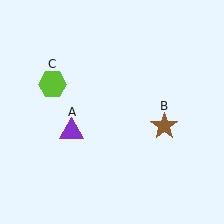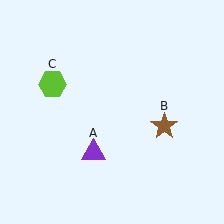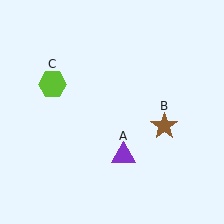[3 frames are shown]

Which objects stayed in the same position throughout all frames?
Brown star (object B) and lime hexagon (object C) remained stationary.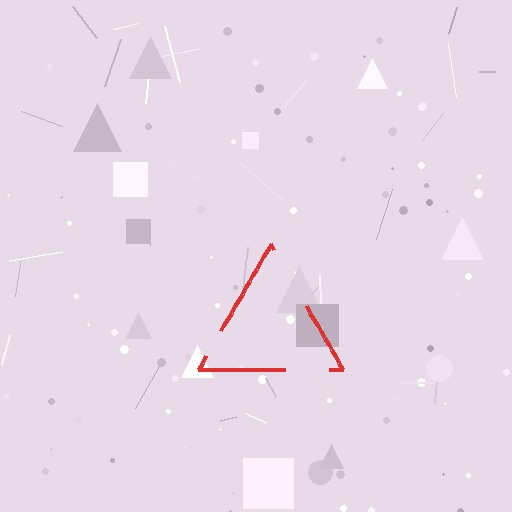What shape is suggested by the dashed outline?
The dashed outline suggests a triangle.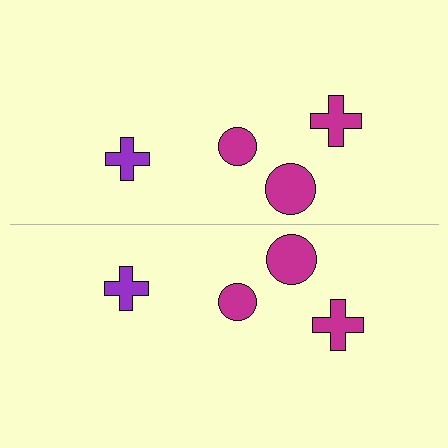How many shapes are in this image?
There are 8 shapes in this image.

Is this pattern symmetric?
Yes, this pattern has bilateral (reflection) symmetry.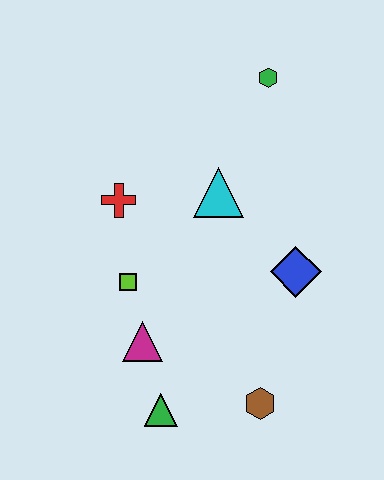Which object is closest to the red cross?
The lime square is closest to the red cross.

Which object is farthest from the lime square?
The green hexagon is farthest from the lime square.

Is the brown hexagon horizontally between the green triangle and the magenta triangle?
No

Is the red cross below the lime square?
No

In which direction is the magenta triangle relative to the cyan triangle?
The magenta triangle is below the cyan triangle.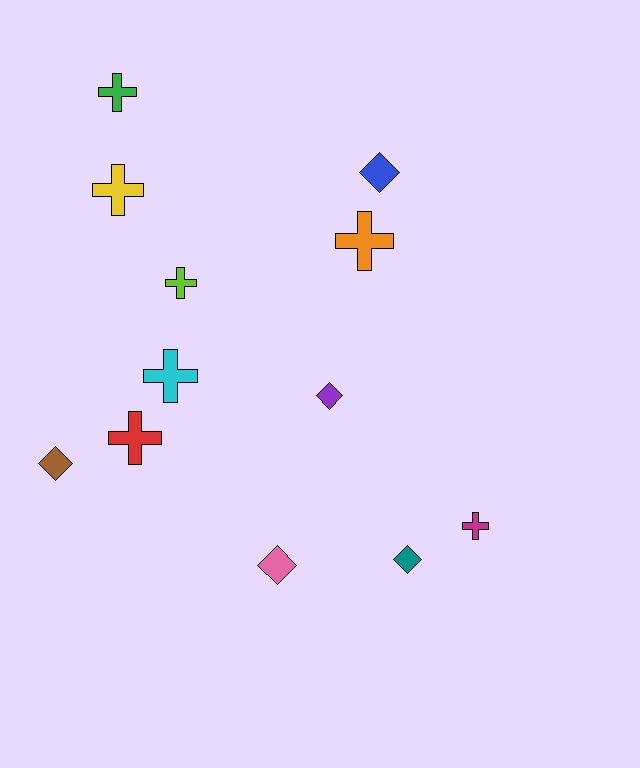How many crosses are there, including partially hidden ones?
There are 7 crosses.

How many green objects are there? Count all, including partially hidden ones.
There is 1 green object.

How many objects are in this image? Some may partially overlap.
There are 12 objects.